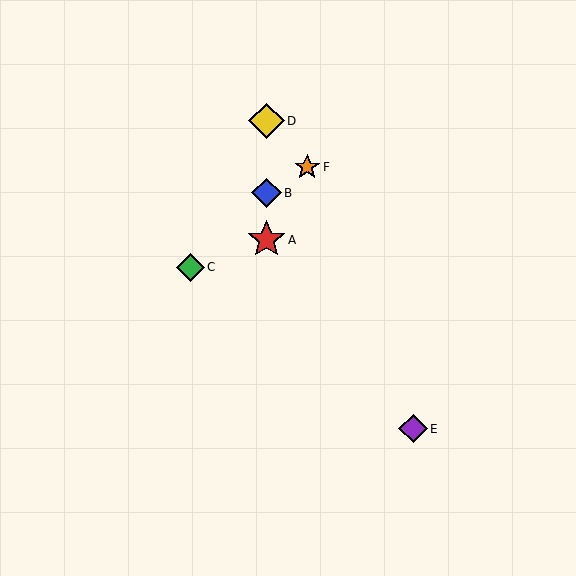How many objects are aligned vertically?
3 objects (A, B, D) are aligned vertically.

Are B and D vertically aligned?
Yes, both are at x≈266.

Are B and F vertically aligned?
No, B is at x≈266 and F is at x≈307.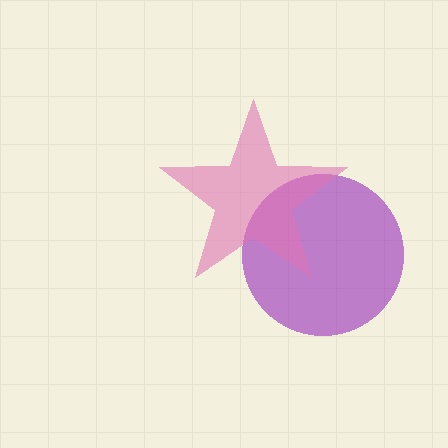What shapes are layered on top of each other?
The layered shapes are: a purple circle, a pink star.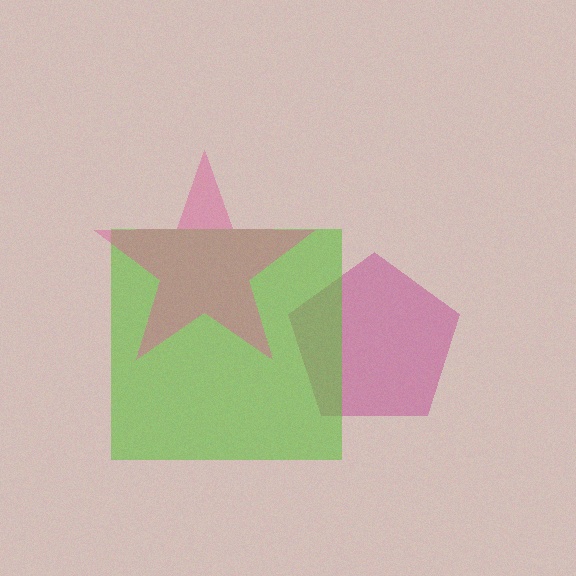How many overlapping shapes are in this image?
There are 3 overlapping shapes in the image.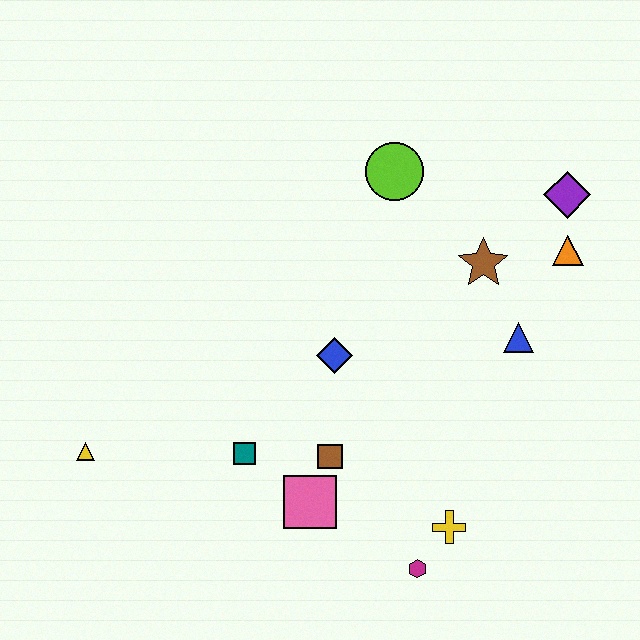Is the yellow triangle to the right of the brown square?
No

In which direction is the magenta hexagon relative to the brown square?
The magenta hexagon is below the brown square.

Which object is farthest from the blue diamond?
The purple diamond is farthest from the blue diamond.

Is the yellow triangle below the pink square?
No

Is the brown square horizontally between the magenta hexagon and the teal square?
Yes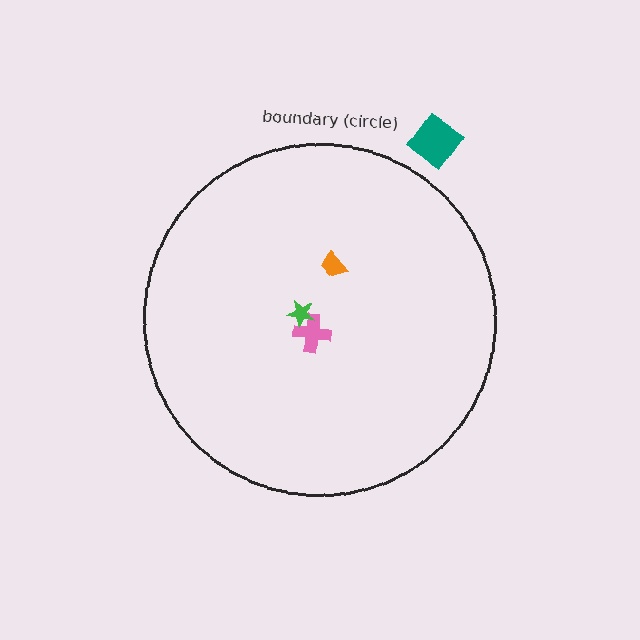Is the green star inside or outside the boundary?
Inside.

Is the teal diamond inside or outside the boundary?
Outside.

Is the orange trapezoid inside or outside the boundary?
Inside.